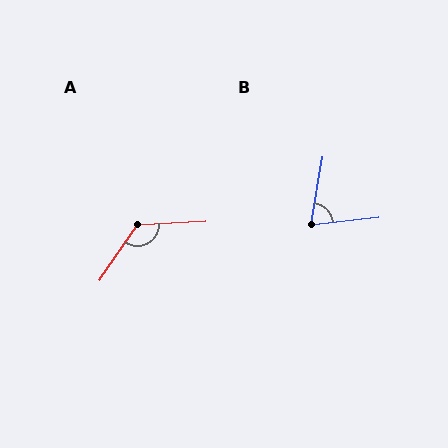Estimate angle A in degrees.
Approximately 128 degrees.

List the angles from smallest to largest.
B (74°), A (128°).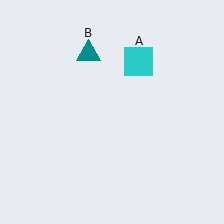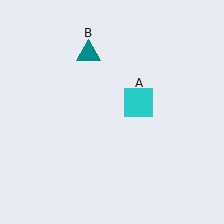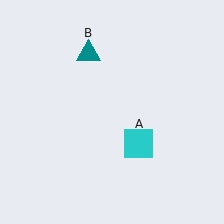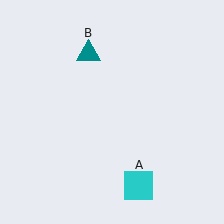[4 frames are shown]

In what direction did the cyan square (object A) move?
The cyan square (object A) moved down.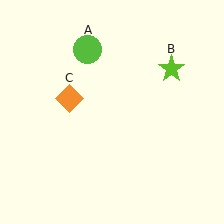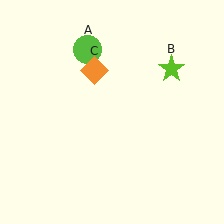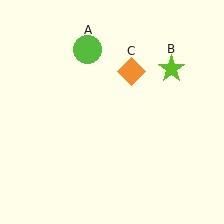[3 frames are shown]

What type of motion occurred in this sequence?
The orange diamond (object C) rotated clockwise around the center of the scene.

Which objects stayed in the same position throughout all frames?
Lime circle (object A) and lime star (object B) remained stationary.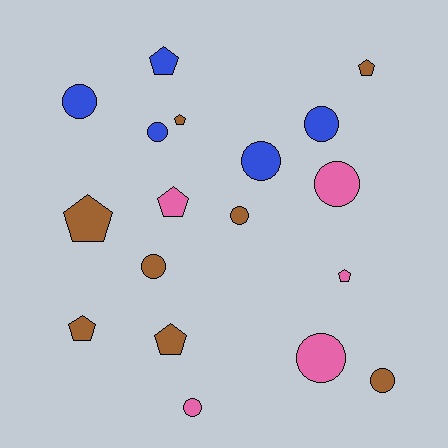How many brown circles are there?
There are 3 brown circles.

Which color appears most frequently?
Brown, with 8 objects.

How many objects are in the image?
There are 18 objects.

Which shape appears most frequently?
Circle, with 10 objects.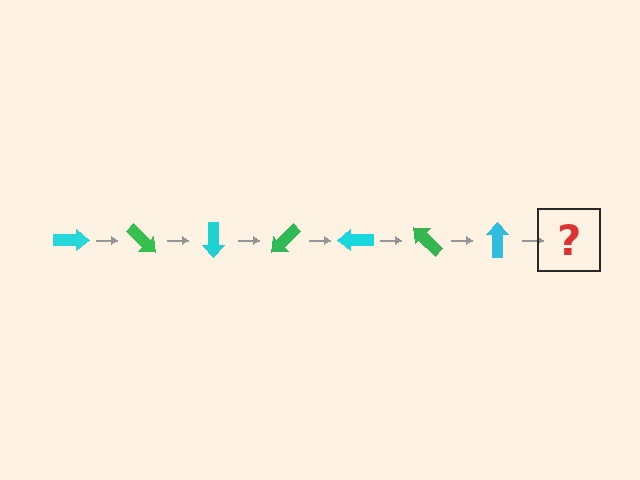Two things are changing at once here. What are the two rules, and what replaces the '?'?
The two rules are that it rotates 45 degrees each step and the color cycles through cyan and green. The '?' should be a green arrow, rotated 315 degrees from the start.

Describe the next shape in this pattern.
It should be a green arrow, rotated 315 degrees from the start.